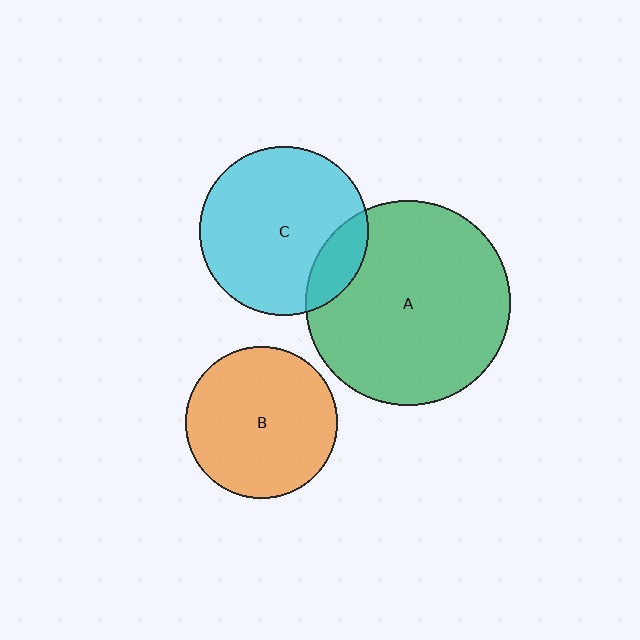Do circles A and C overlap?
Yes.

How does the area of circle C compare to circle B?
Approximately 1.2 times.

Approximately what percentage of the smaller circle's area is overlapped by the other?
Approximately 15%.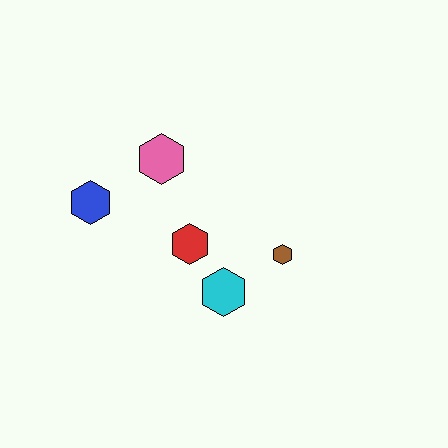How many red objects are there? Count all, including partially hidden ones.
There is 1 red object.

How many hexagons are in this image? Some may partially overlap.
There are 5 hexagons.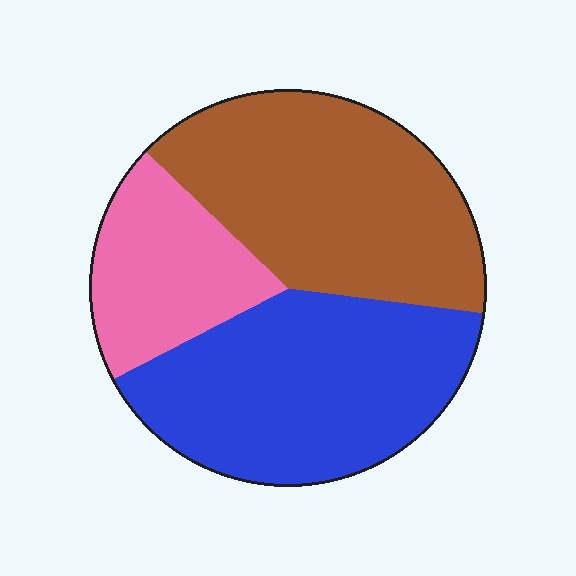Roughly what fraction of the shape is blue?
Blue covers 40% of the shape.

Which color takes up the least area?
Pink, at roughly 20%.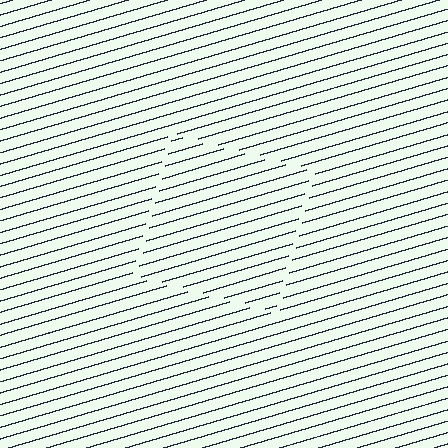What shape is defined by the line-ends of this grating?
An illusory square. The interior of the shape contains the same grating, shifted by half a period — the contour is defined by the phase discontinuity where line-ends from the inner and outer gratings abut.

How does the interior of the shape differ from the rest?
The interior of the shape contains the same grating, shifted by half a period — the contour is defined by the phase discontinuity where line-ends from the inner and outer gratings abut.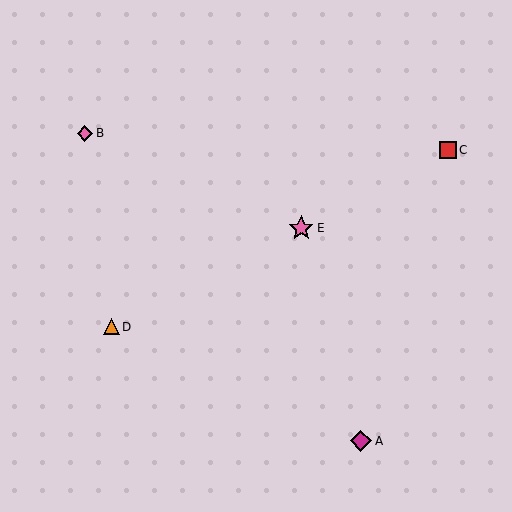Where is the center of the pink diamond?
The center of the pink diamond is at (85, 133).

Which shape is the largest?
The pink star (labeled E) is the largest.